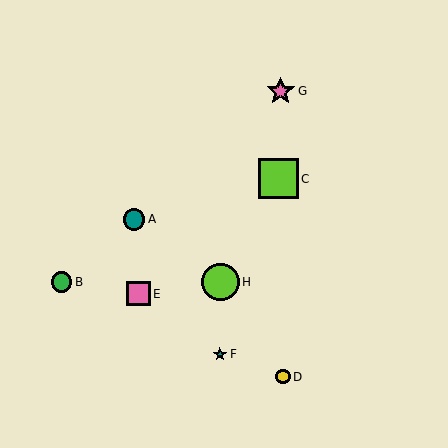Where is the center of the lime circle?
The center of the lime circle is at (220, 282).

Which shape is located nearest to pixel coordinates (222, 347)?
The teal star (labeled F) at (220, 354) is nearest to that location.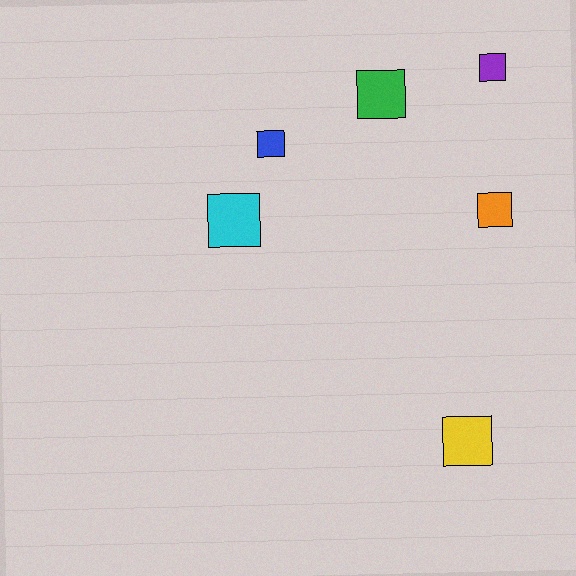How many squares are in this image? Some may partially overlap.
There are 6 squares.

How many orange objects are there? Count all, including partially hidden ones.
There is 1 orange object.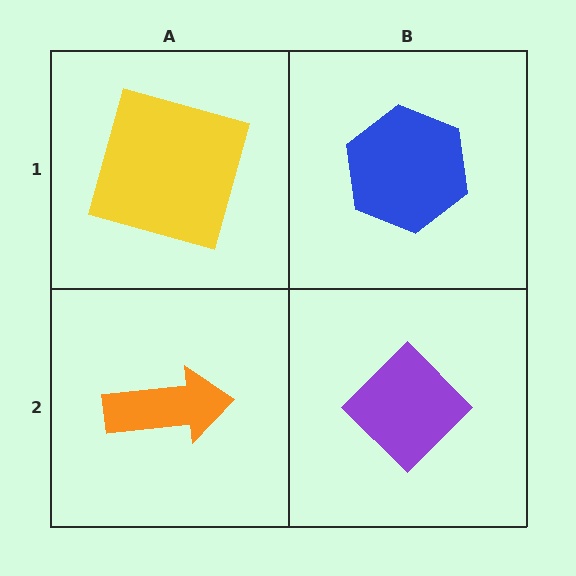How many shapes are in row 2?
2 shapes.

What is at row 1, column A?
A yellow square.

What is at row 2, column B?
A purple diamond.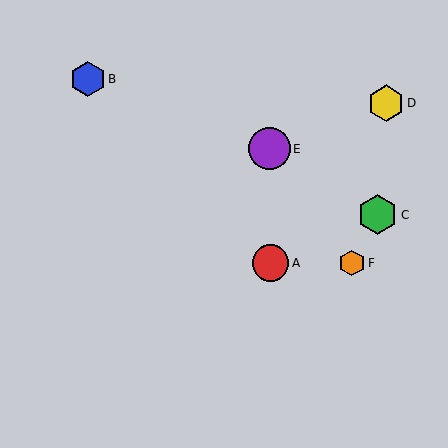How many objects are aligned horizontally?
2 objects (A, F) are aligned horizontally.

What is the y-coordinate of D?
Object D is at y≈103.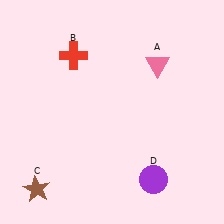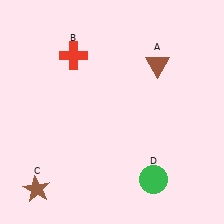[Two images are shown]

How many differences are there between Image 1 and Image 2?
There are 2 differences between the two images.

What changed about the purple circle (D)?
In Image 1, D is purple. In Image 2, it changed to green.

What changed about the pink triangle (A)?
In Image 1, A is pink. In Image 2, it changed to brown.